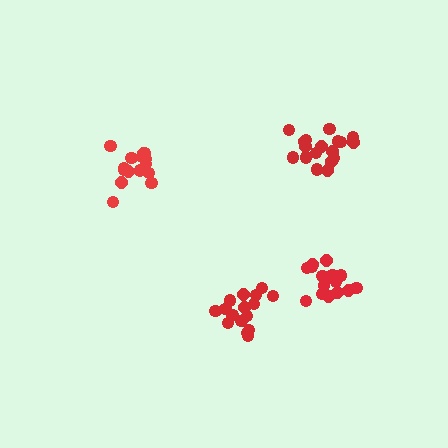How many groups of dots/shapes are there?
There are 4 groups.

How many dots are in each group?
Group 1: 17 dots, Group 2: 16 dots, Group 3: 15 dots, Group 4: 18 dots (66 total).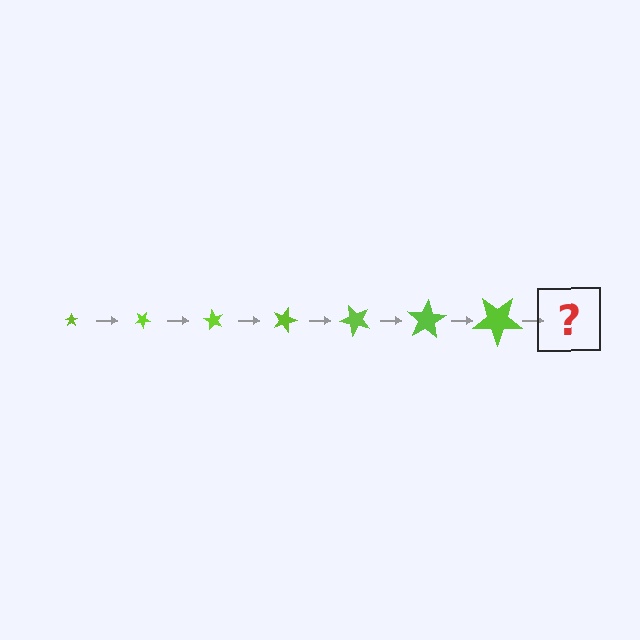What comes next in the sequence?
The next element should be a star, larger than the previous one and rotated 210 degrees from the start.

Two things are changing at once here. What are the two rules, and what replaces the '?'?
The two rules are that the star grows larger each step and it rotates 30 degrees each step. The '?' should be a star, larger than the previous one and rotated 210 degrees from the start.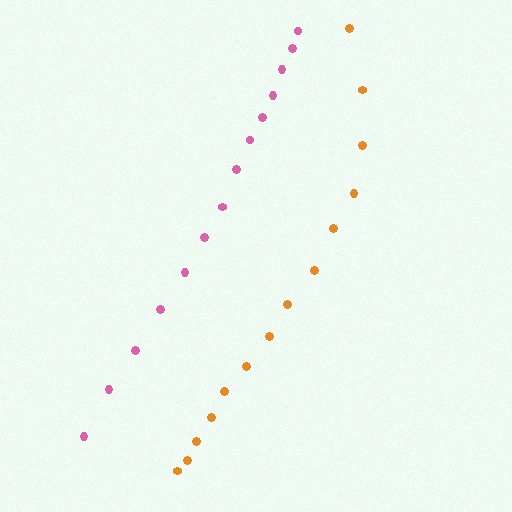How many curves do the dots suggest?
There are 2 distinct paths.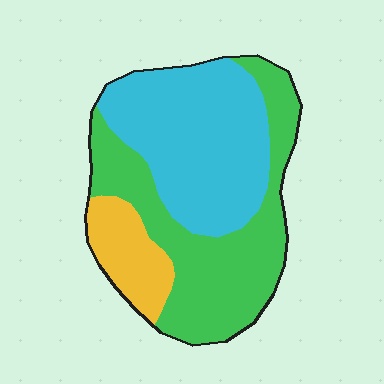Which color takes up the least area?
Yellow, at roughly 15%.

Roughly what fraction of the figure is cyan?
Cyan covers 43% of the figure.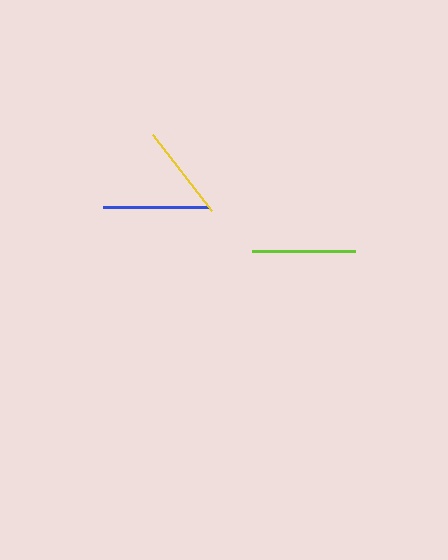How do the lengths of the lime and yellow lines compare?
The lime and yellow lines are approximately the same length.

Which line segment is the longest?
The blue line is the longest at approximately 105 pixels.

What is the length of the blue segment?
The blue segment is approximately 105 pixels long.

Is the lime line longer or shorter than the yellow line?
The lime line is longer than the yellow line.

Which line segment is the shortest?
The yellow line is the shortest at approximately 96 pixels.